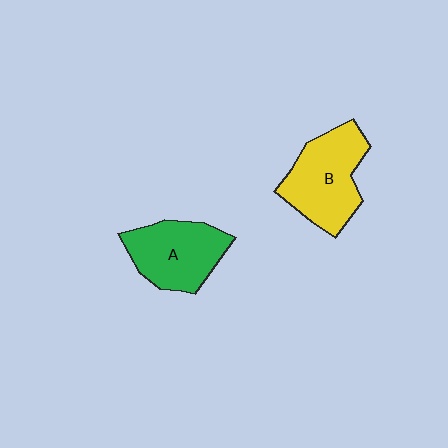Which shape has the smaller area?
Shape A (green).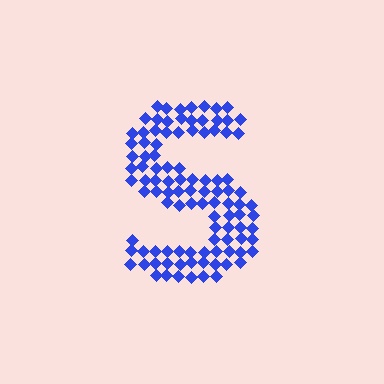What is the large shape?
The large shape is the letter S.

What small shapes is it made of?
It is made of small diamonds.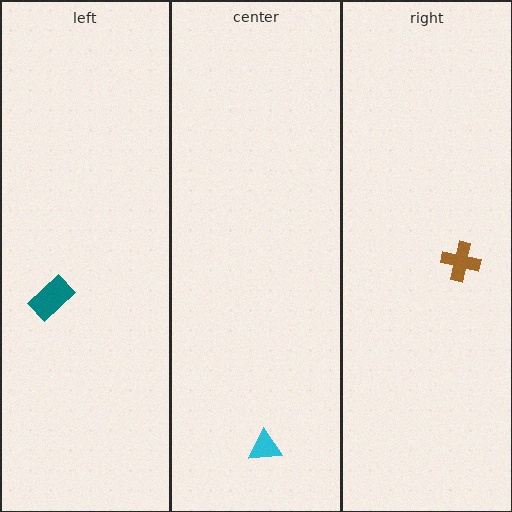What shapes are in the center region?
The cyan triangle.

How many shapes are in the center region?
1.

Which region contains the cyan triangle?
The center region.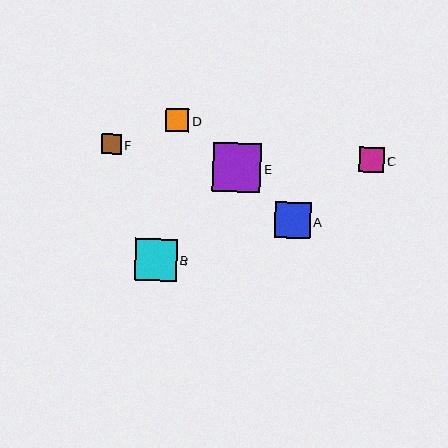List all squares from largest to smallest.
From largest to smallest: E, B, A, C, D, F.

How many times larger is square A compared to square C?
Square A is approximately 1.4 times the size of square C.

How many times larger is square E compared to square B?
Square E is approximately 1.2 times the size of square B.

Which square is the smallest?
Square F is the smallest with a size of approximately 20 pixels.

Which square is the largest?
Square E is the largest with a size of approximately 49 pixels.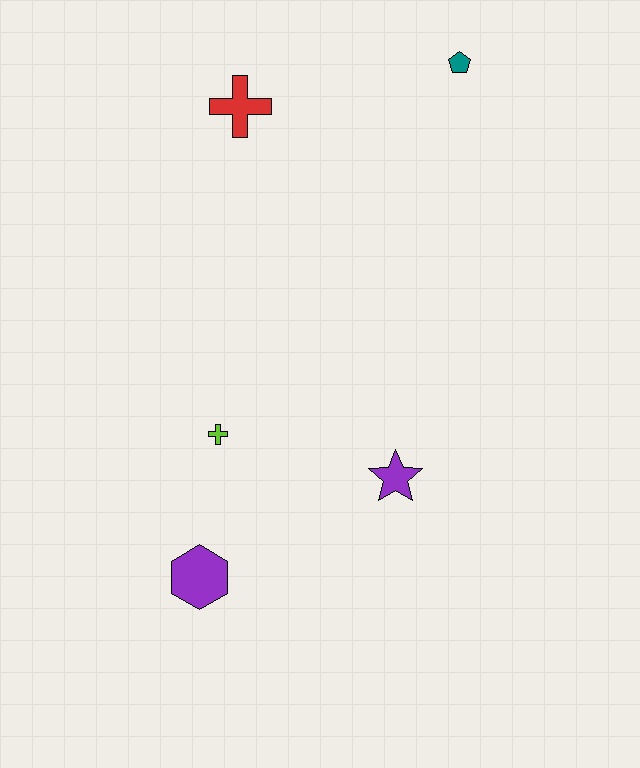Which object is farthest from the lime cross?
The teal pentagon is farthest from the lime cross.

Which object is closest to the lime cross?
The purple hexagon is closest to the lime cross.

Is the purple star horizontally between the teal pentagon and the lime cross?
Yes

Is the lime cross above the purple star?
Yes